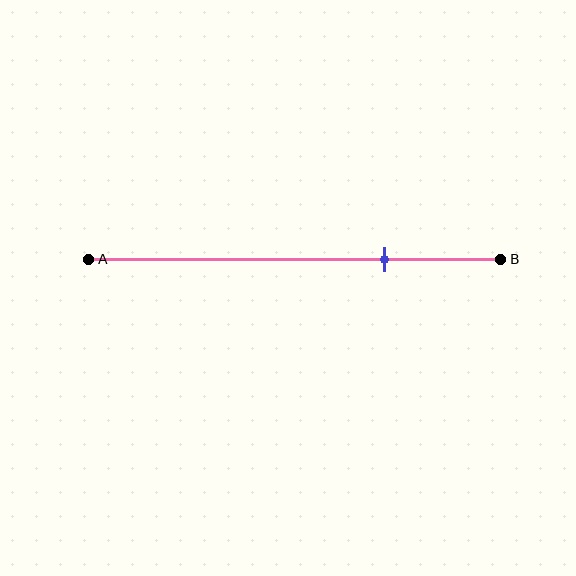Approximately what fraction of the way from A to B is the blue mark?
The blue mark is approximately 70% of the way from A to B.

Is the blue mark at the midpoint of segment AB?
No, the mark is at about 70% from A, not at the 50% midpoint.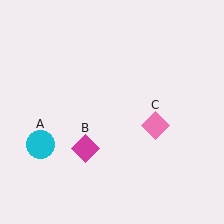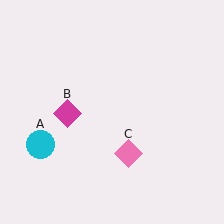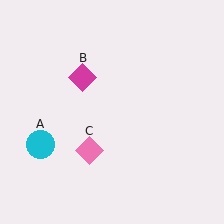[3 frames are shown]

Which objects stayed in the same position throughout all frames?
Cyan circle (object A) remained stationary.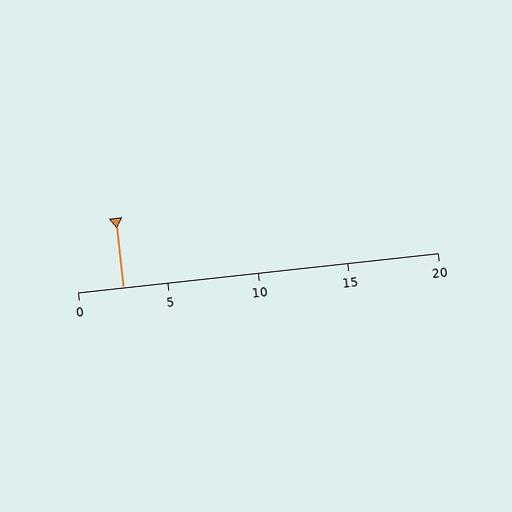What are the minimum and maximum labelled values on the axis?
The axis runs from 0 to 20.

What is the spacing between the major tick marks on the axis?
The major ticks are spaced 5 apart.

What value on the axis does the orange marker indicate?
The marker indicates approximately 2.5.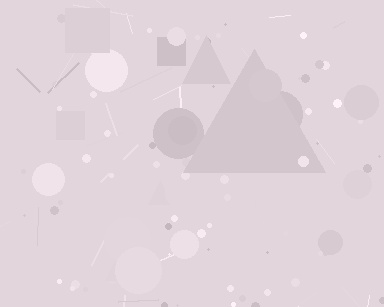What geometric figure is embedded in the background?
A triangle is embedded in the background.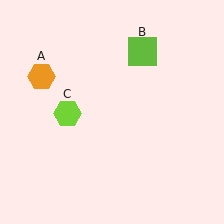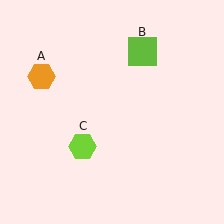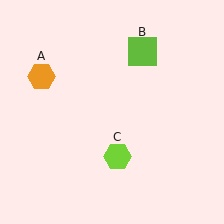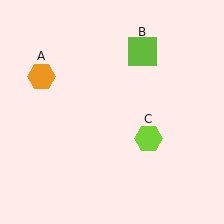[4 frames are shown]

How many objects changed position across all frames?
1 object changed position: lime hexagon (object C).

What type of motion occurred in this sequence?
The lime hexagon (object C) rotated counterclockwise around the center of the scene.